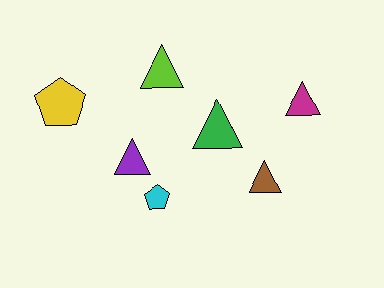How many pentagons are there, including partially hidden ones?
There are 2 pentagons.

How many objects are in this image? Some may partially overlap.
There are 7 objects.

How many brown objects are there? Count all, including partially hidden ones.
There is 1 brown object.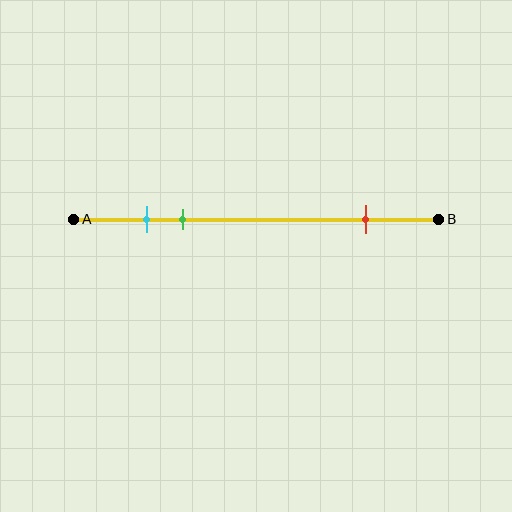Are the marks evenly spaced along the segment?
No, the marks are not evenly spaced.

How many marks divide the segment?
There are 3 marks dividing the segment.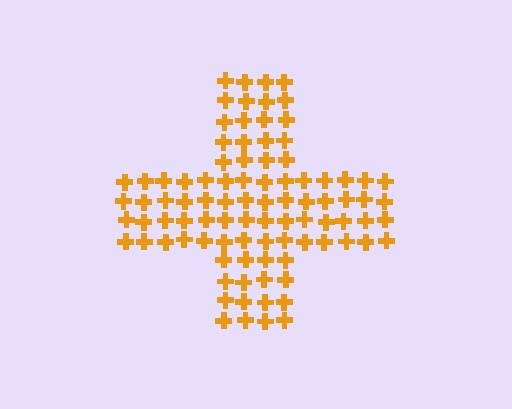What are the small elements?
The small elements are crosses.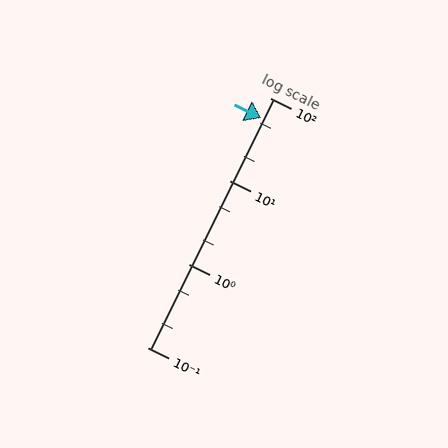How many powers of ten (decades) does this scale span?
The scale spans 3 decades, from 0.1 to 100.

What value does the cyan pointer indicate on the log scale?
The pointer indicates approximately 57.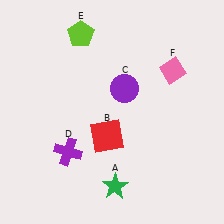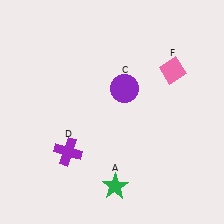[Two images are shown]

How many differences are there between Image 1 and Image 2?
There are 2 differences between the two images.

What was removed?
The lime pentagon (E), the red square (B) were removed in Image 2.